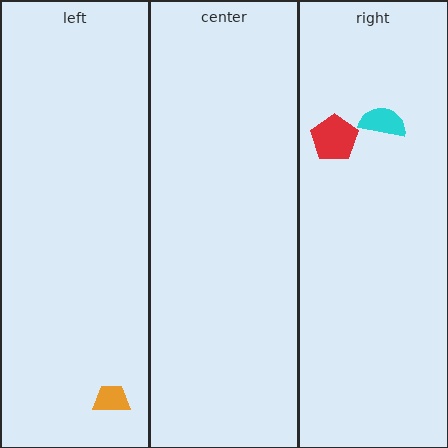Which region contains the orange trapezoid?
The left region.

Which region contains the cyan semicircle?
The right region.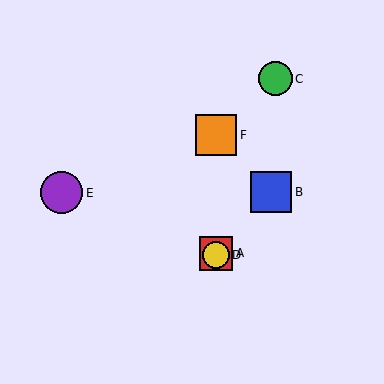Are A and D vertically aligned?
Yes, both are at x≈216.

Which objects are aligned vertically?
Objects A, D, F are aligned vertically.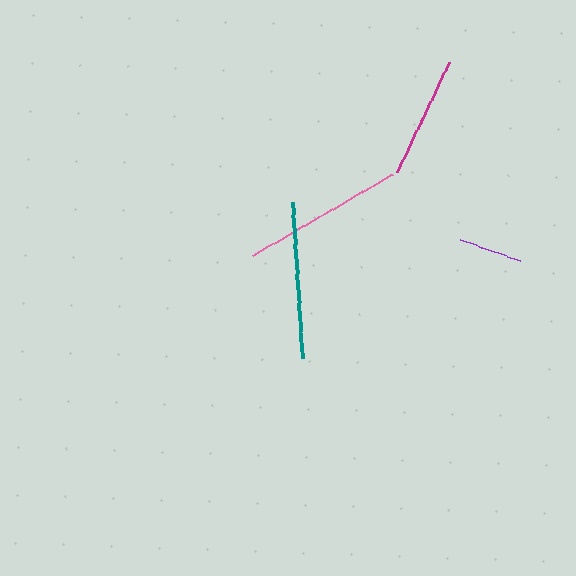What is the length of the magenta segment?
The magenta segment is approximately 121 pixels long.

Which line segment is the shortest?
The purple line is the shortest at approximately 64 pixels.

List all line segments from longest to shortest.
From longest to shortest: pink, teal, magenta, purple.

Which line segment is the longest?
The pink line is the longest at approximately 163 pixels.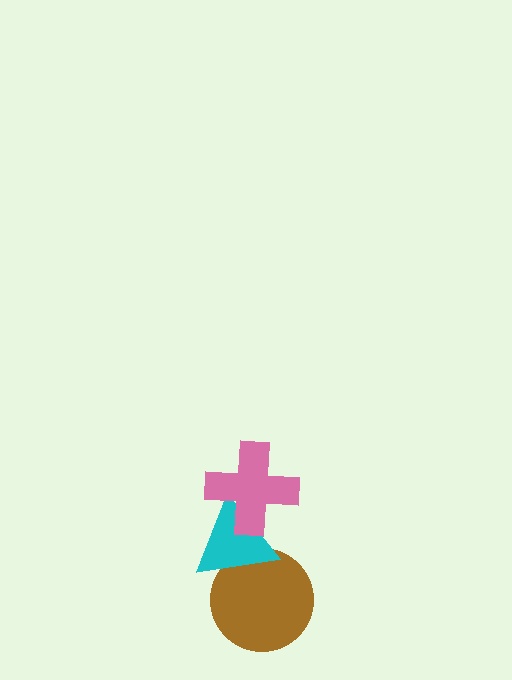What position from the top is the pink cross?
The pink cross is 1st from the top.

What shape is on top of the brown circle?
The cyan triangle is on top of the brown circle.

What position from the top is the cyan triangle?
The cyan triangle is 2nd from the top.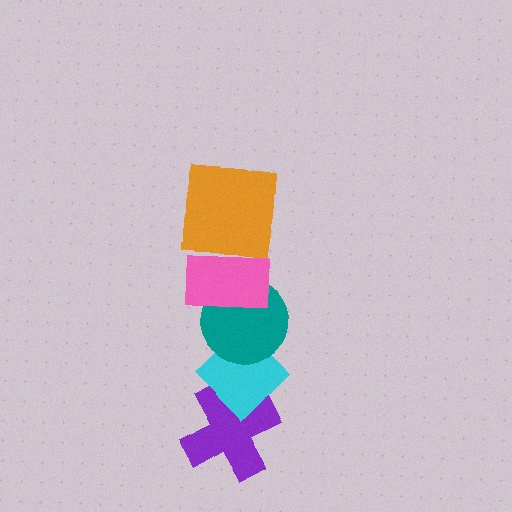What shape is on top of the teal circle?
The pink rectangle is on top of the teal circle.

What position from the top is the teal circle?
The teal circle is 3rd from the top.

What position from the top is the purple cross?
The purple cross is 5th from the top.